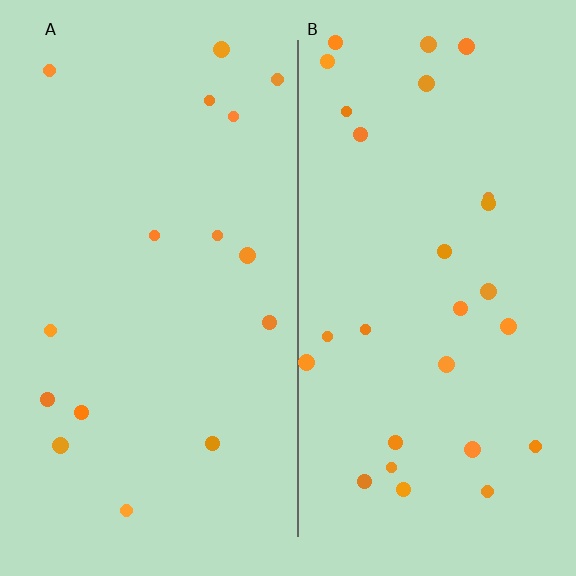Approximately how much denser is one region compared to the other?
Approximately 1.7× — region B over region A.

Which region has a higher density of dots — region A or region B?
B (the right).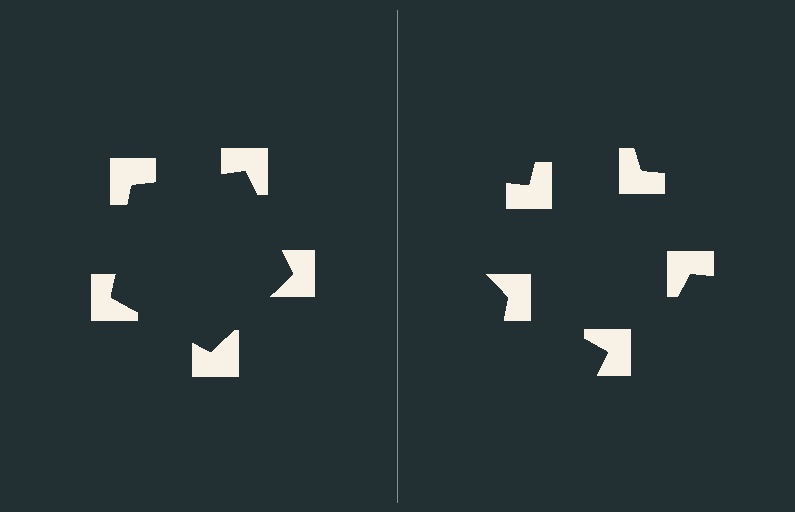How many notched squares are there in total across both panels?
10 — 5 on each side.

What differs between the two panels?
The notched squares are positioned identically on both sides; only the wedge orientations differ. On the left they align to a pentagon; on the right they are misaligned.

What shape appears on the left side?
An illusory pentagon.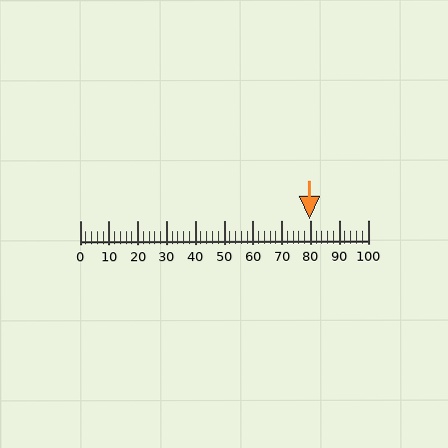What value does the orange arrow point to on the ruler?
The orange arrow points to approximately 80.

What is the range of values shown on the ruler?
The ruler shows values from 0 to 100.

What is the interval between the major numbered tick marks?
The major tick marks are spaced 10 units apart.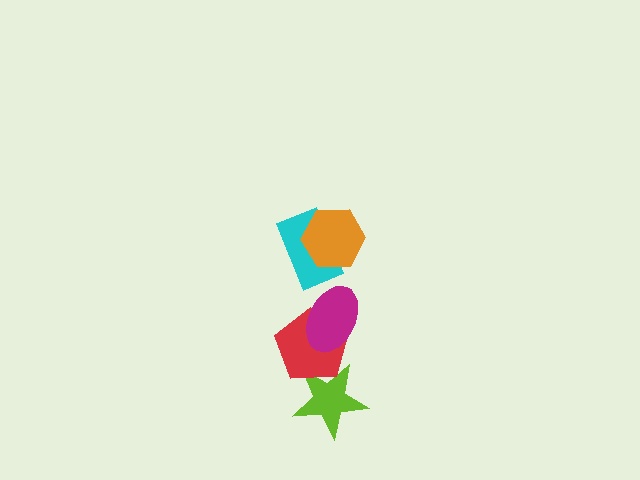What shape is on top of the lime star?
The red pentagon is on top of the lime star.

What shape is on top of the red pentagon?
The magenta ellipse is on top of the red pentagon.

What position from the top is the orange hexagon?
The orange hexagon is 1st from the top.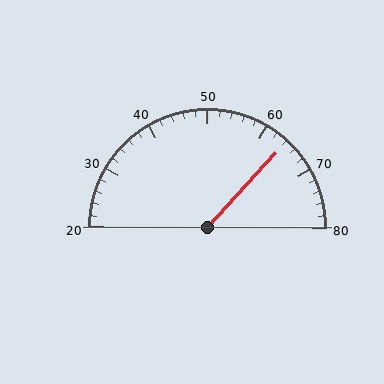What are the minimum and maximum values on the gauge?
The gauge ranges from 20 to 80.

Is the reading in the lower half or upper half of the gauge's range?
The reading is in the upper half of the range (20 to 80).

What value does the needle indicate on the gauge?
The needle indicates approximately 64.